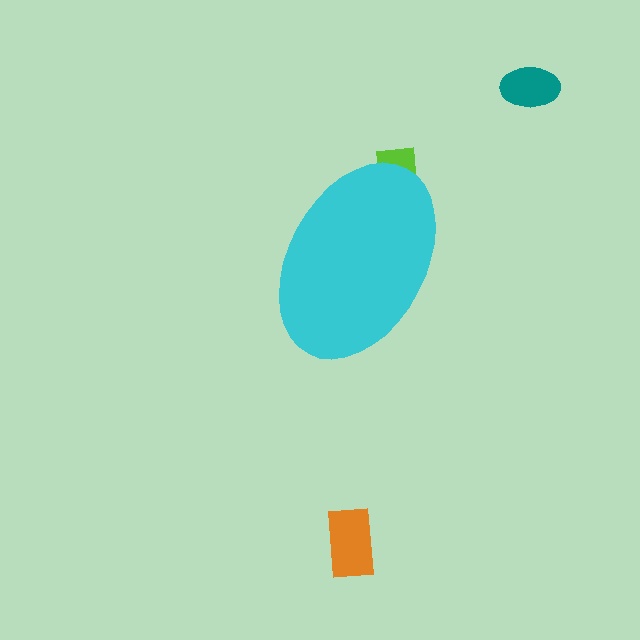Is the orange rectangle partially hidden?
No, the orange rectangle is fully visible.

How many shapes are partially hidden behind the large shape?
1 shape is partially hidden.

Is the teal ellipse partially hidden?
No, the teal ellipse is fully visible.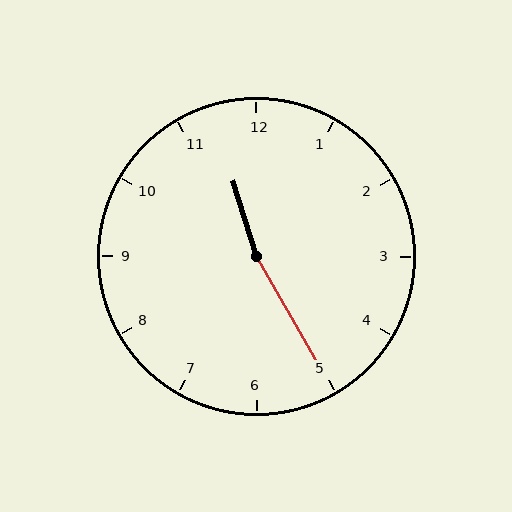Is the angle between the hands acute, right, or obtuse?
It is obtuse.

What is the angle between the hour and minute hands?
Approximately 168 degrees.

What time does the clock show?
11:25.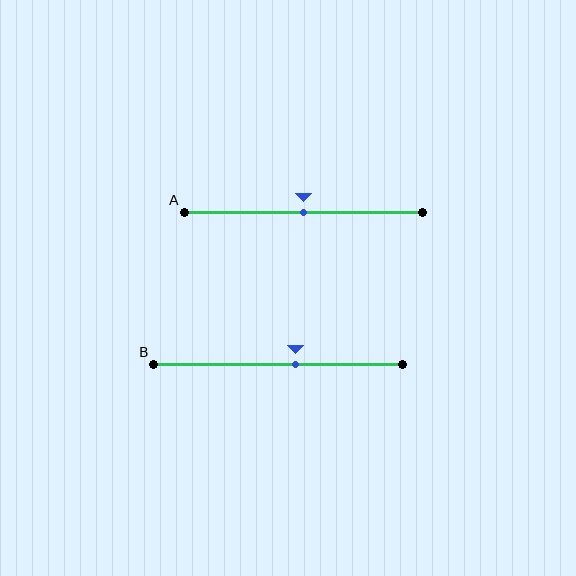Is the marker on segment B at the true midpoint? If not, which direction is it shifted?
No, the marker on segment B is shifted to the right by about 7% of the segment length.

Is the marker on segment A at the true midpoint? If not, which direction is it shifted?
Yes, the marker on segment A is at the true midpoint.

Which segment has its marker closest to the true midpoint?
Segment A has its marker closest to the true midpoint.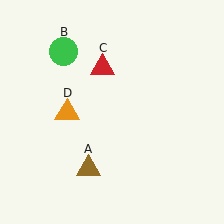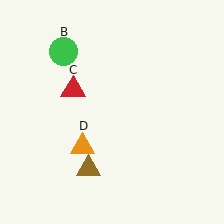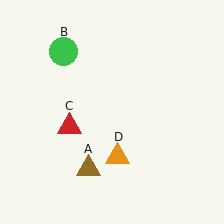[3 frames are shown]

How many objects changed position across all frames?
2 objects changed position: red triangle (object C), orange triangle (object D).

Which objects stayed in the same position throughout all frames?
Brown triangle (object A) and green circle (object B) remained stationary.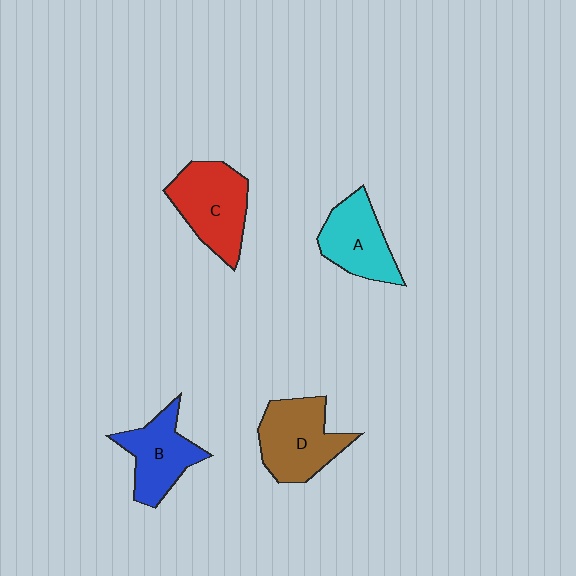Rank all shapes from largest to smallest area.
From largest to smallest: C (red), D (brown), A (cyan), B (blue).